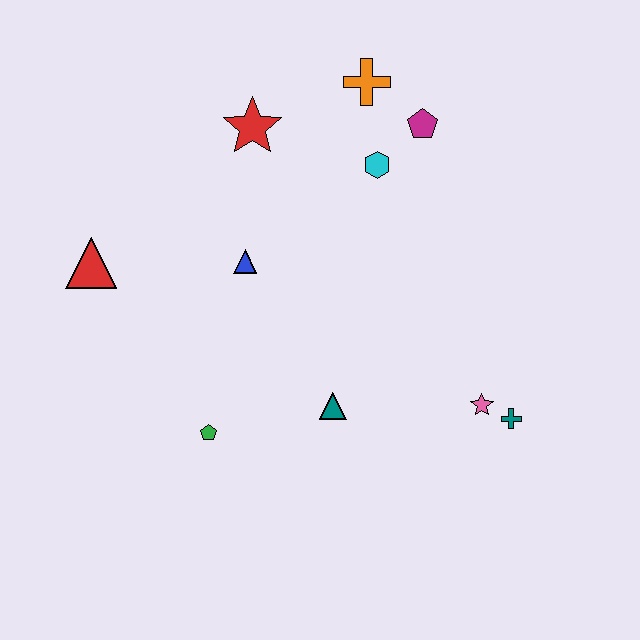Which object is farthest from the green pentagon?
The orange cross is farthest from the green pentagon.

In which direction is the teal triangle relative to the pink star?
The teal triangle is to the left of the pink star.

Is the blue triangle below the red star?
Yes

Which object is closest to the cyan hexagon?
The magenta pentagon is closest to the cyan hexagon.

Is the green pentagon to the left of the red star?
Yes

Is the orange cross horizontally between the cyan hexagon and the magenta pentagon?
No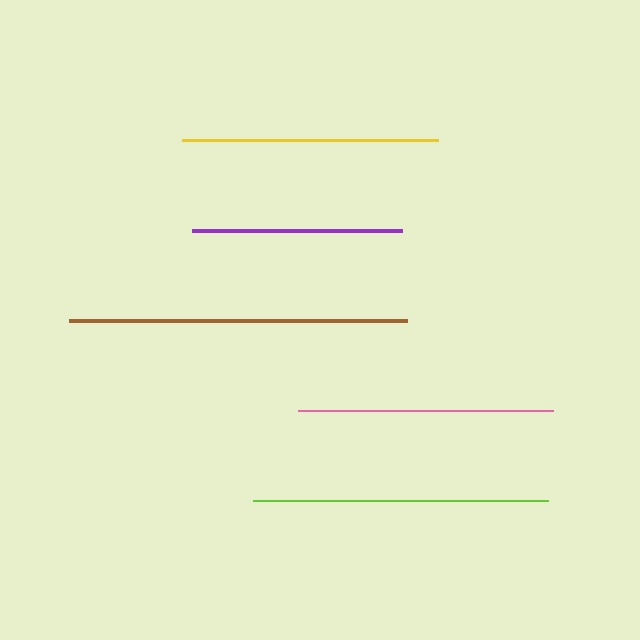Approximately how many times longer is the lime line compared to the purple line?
The lime line is approximately 1.4 times the length of the purple line.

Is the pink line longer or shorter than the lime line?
The lime line is longer than the pink line.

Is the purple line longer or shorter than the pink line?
The pink line is longer than the purple line.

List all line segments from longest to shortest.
From longest to shortest: brown, lime, yellow, pink, purple.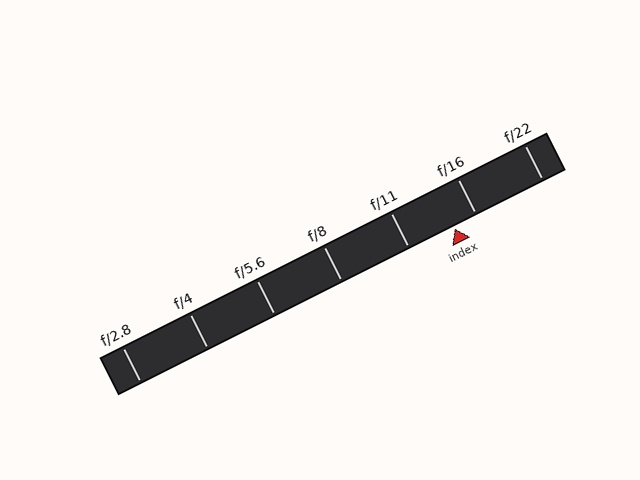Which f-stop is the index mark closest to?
The index mark is closest to f/16.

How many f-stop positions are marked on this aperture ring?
There are 7 f-stop positions marked.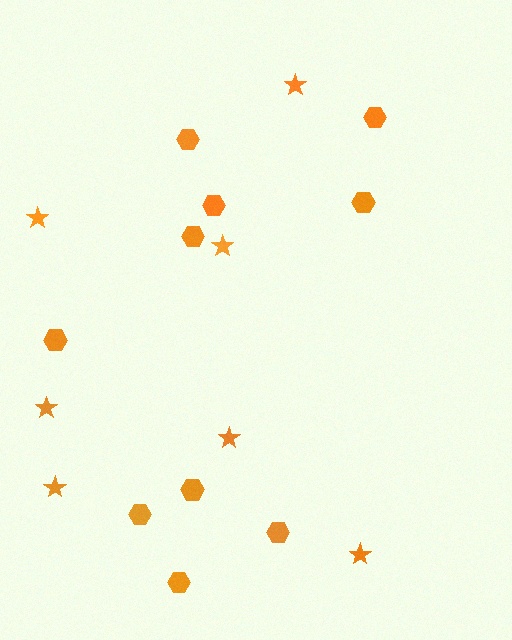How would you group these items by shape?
There are 2 groups: one group of hexagons (10) and one group of stars (7).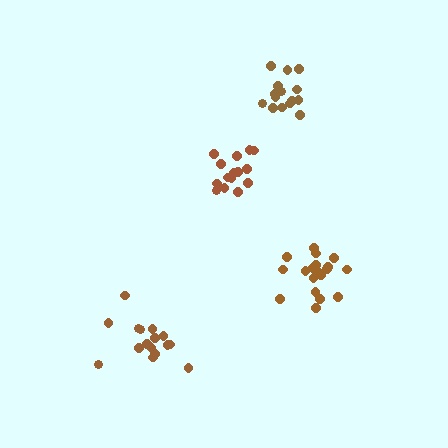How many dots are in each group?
Group 1: 16 dots, Group 2: 19 dots, Group 3: 15 dots, Group 4: 15 dots (65 total).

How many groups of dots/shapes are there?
There are 4 groups.